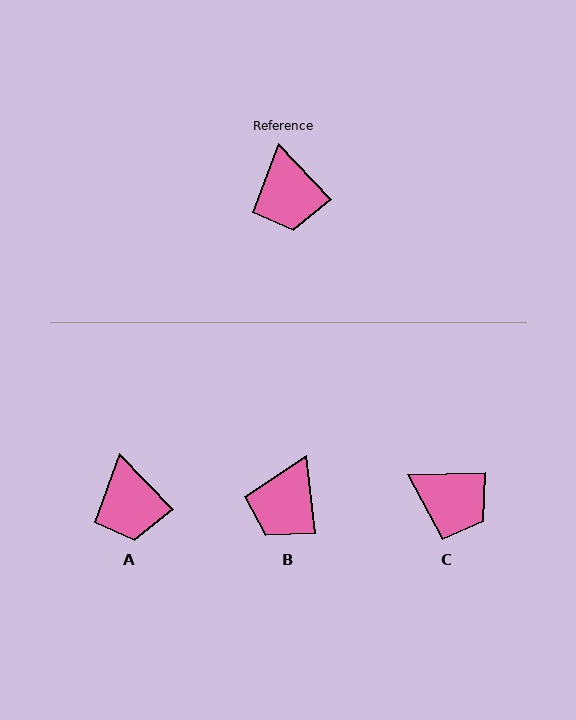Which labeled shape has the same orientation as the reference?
A.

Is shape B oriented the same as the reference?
No, it is off by about 37 degrees.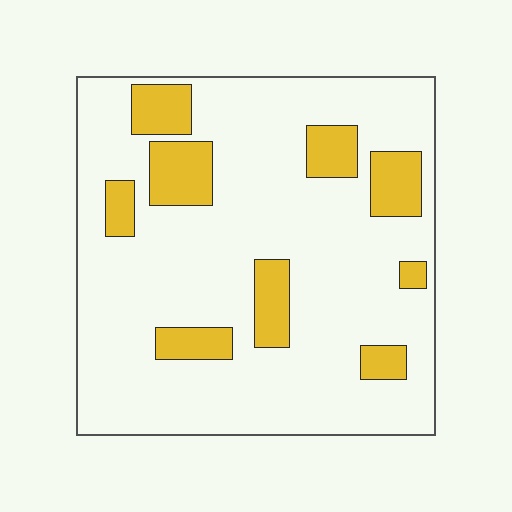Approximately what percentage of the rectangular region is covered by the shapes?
Approximately 20%.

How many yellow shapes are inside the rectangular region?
9.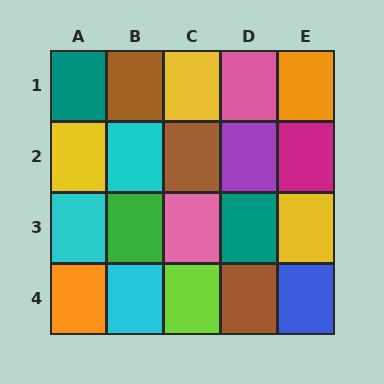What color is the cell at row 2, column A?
Yellow.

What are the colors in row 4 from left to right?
Orange, cyan, lime, brown, blue.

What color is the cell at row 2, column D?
Purple.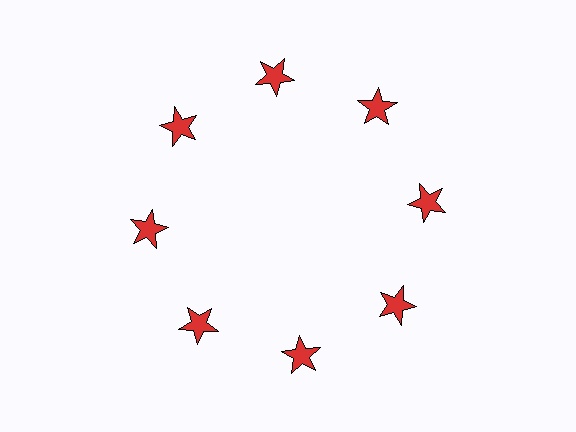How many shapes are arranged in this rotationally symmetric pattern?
There are 8 shapes, arranged in 8 groups of 1.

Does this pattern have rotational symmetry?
Yes, this pattern has 8-fold rotational symmetry. It looks the same after rotating 45 degrees around the center.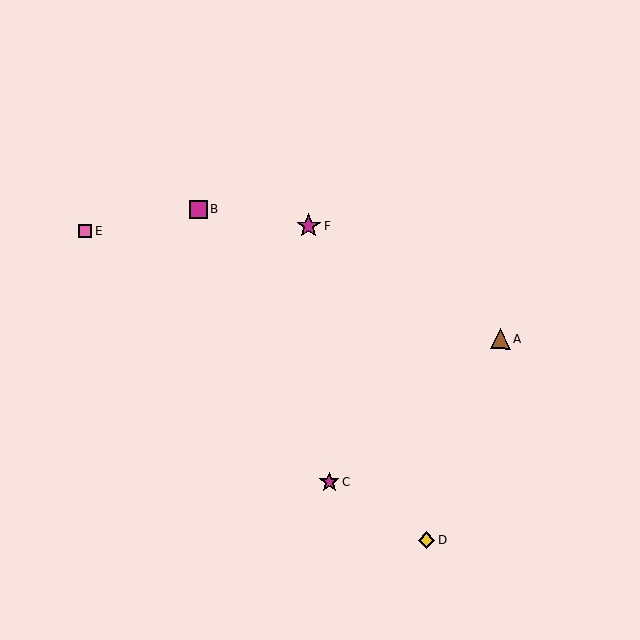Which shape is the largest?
The magenta star (labeled F) is the largest.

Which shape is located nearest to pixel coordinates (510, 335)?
The brown triangle (labeled A) at (500, 339) is nearest to that location.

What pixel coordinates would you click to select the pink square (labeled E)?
Click at (85, 231) to select the pink square E.